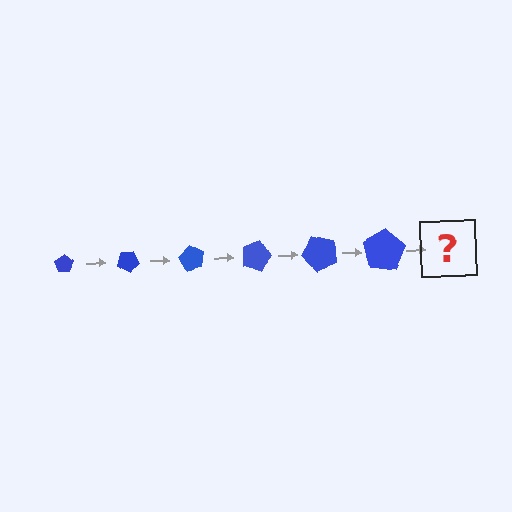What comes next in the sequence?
The next element should be a pentagon, larger than the previous one and rotated 180 degrees from the start.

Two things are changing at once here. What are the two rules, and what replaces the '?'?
The two rules are that the pentagon grows larger each step and it rotates 30 degrees each step. The '?' should be a pentagon, larger than the previous one and rotated 180 degrees from the start.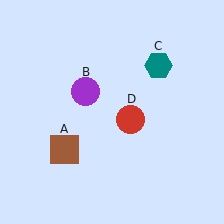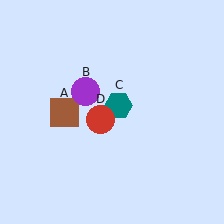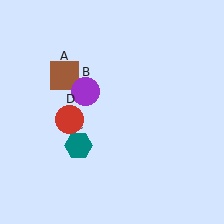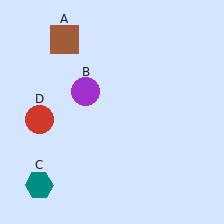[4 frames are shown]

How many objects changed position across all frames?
3 objects changed position: brown square (object A), teal hexagon (object C), red circle (object D).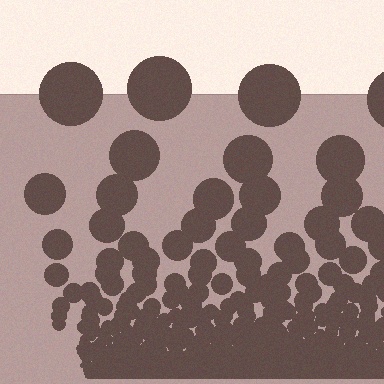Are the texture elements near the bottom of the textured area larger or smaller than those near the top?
Smaller. The gradient is inverted — elements near the bottom are smaller and denser.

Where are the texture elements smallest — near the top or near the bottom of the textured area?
Near the bottom.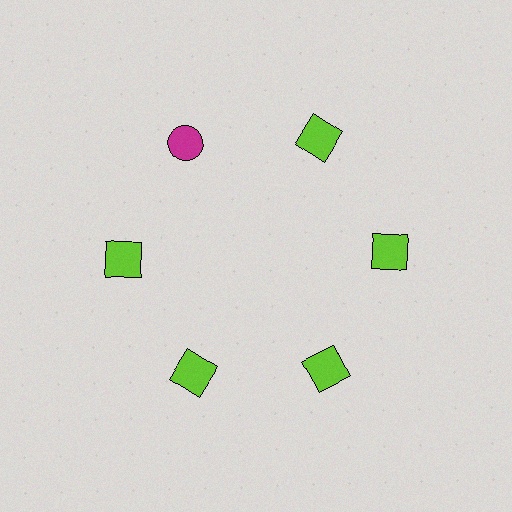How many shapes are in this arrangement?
There are 6 shapes arranged in a ring pattern.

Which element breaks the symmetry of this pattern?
The magenta circle at roughly the 11 o'clock position breaks the symmetry. All other shapes are lime squares.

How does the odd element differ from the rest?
It differs in both color (magenta instead of lime) and shape (circle instead of square).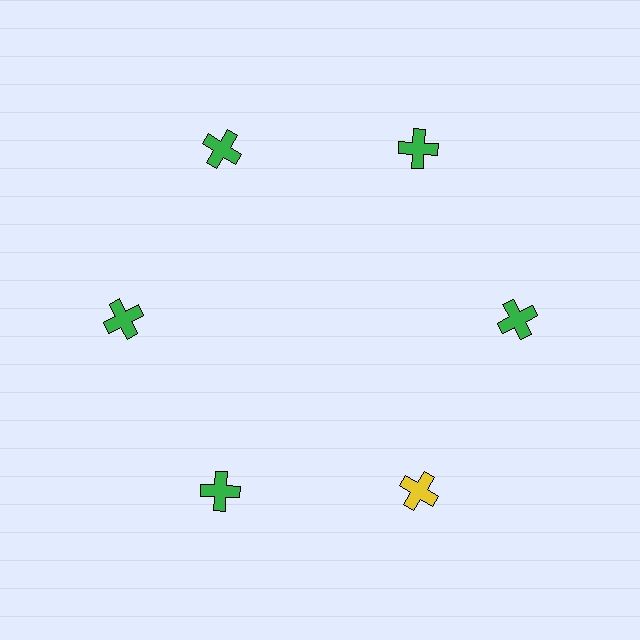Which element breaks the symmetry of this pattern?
The yellow cross at roughly the 5 o'clock position breaks the symmetry. All other shapes are green crosses.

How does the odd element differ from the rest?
It has a different color: yellow instead of green.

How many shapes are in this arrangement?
There are 6 shapes arranged in a ring pattern.